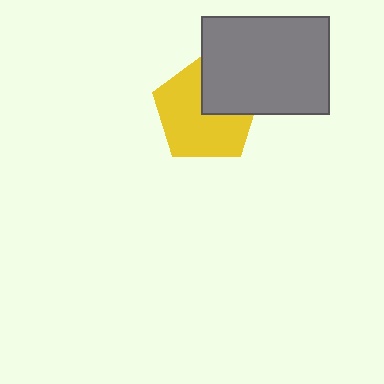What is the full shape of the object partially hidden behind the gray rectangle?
The partially hidden object is a yellow pentagon.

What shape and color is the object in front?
The object in front is a gray rectangle.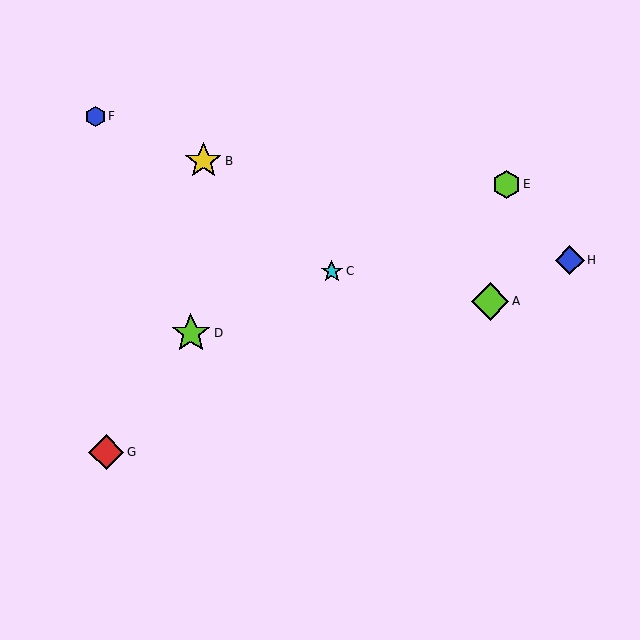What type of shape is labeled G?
Shape G is a red diamond.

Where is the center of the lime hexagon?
The center of the lime hexagon is at (506, 184).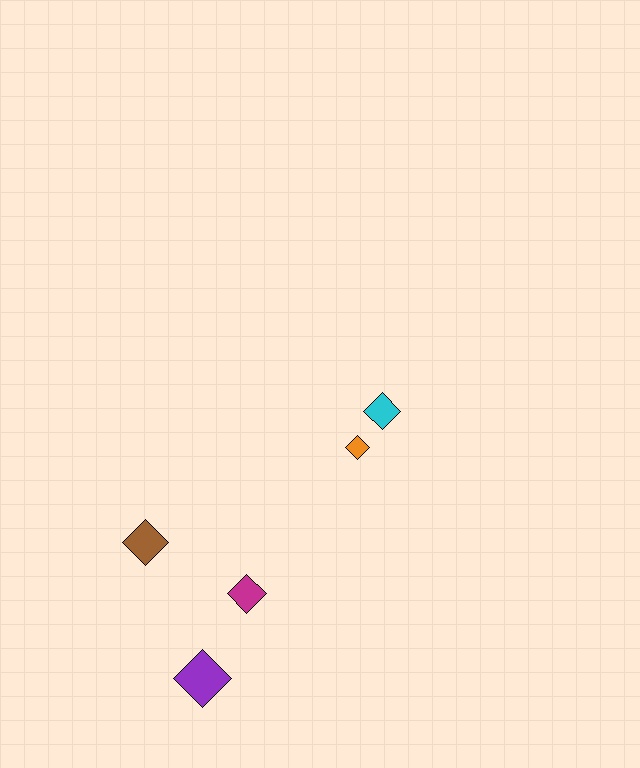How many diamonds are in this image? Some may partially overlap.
There are 5 diamonds.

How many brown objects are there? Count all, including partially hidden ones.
There is 1 brown object.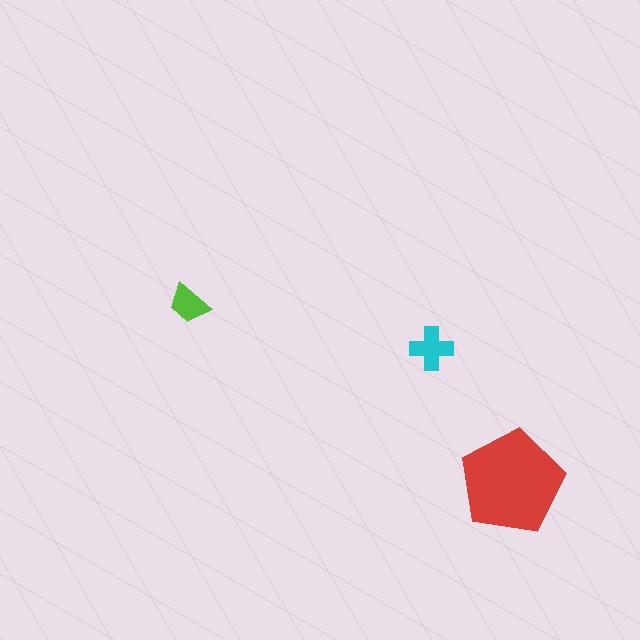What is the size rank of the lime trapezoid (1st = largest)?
3rd.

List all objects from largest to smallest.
The red pentagon, the cyan cross, the lime trapezoid.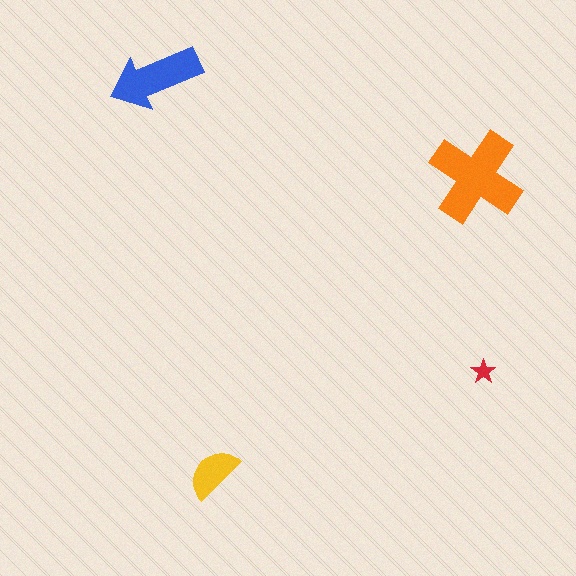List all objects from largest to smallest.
The orange cross, the blue arrow, the yellow semicircle, the red star.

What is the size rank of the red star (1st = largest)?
4th.